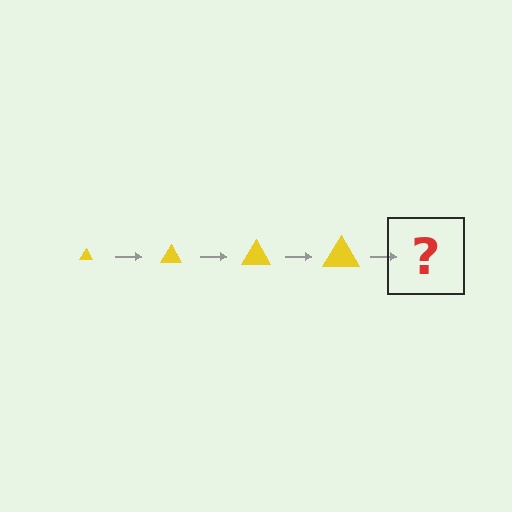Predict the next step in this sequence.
The next step is a yellow triangle, larger than the previous one.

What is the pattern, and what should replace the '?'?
The pattern is that the triangle gets progressively larger each step. The '?' should be a yellow triangle, larger than the previous one.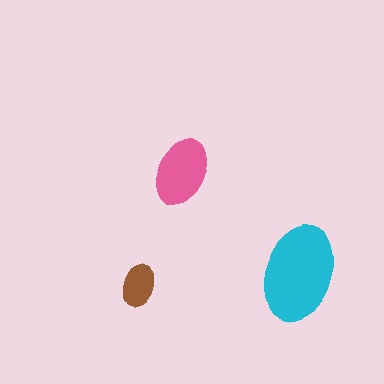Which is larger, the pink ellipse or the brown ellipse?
The pink one.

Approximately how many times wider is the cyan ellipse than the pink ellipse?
About 1.5 times wider.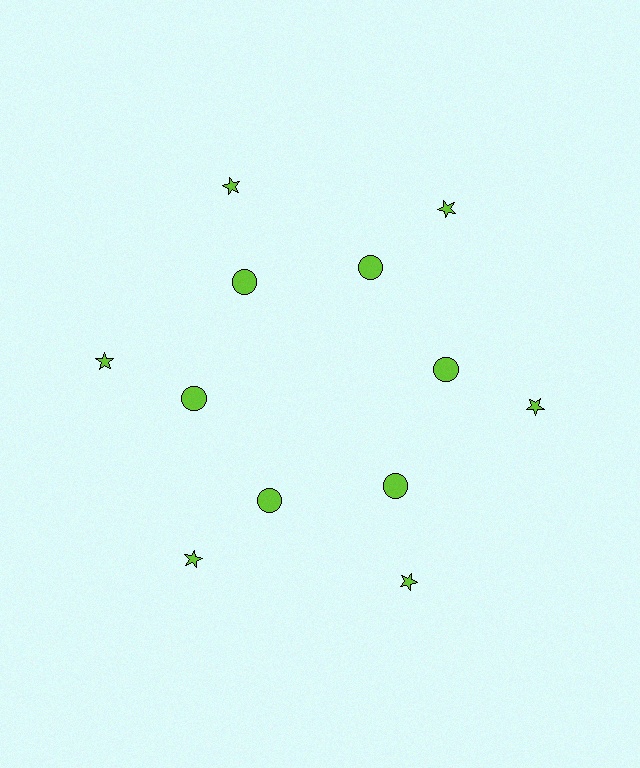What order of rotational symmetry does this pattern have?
This pattern has 6-fold rotational symmetry.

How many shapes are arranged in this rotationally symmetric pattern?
There are 12 shapes, arranged in 6 groups of 2.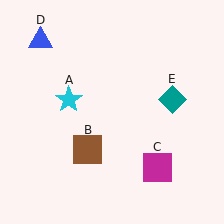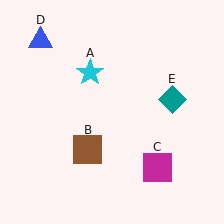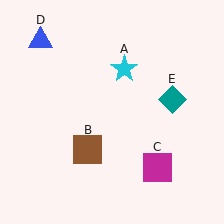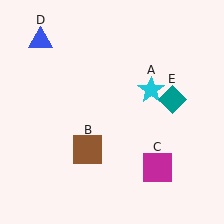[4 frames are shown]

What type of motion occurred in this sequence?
The cyan star (object A) rotated clockwise around the center of the scene.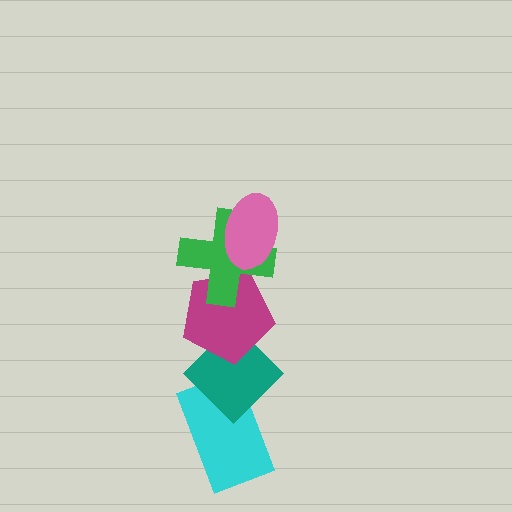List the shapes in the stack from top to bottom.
From top to bottom: the pink ellipse, the green cross, the magenta pentagon, the teal diamond, the cyan rectangle.